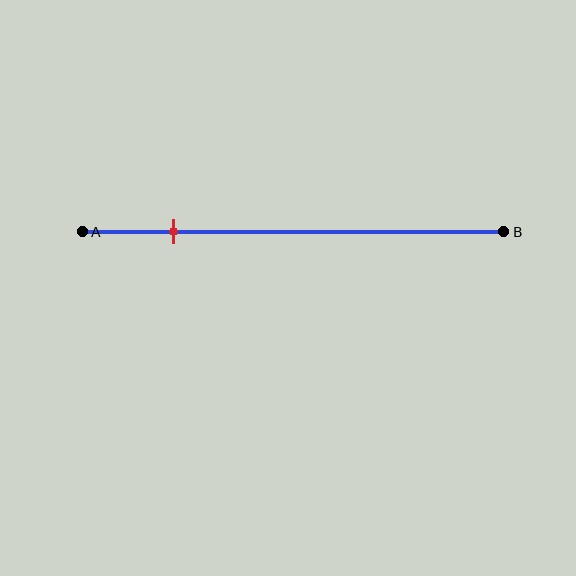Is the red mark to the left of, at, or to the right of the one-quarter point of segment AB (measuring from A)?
The red mark is to the left of the one-quarter point of segment AB.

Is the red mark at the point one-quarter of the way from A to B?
No, the mark is at about 20% from A, not at the 25% one-quarter point.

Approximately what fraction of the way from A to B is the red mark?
The red mark is approximately 20% of the way from A to B.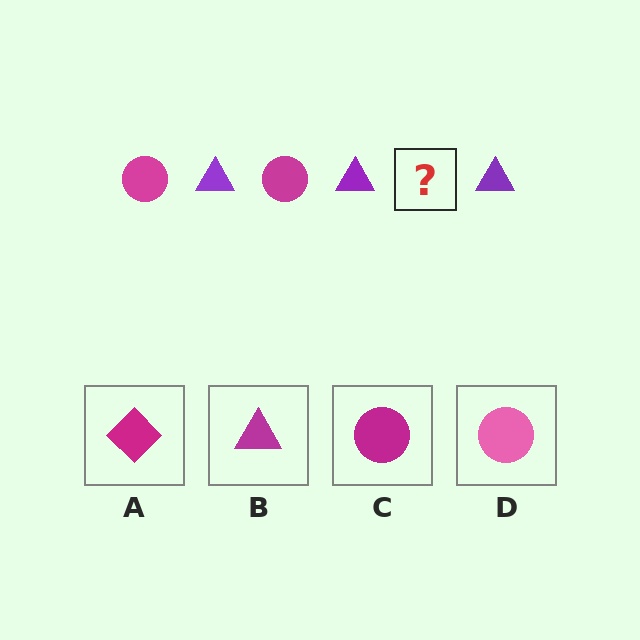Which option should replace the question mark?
Option C.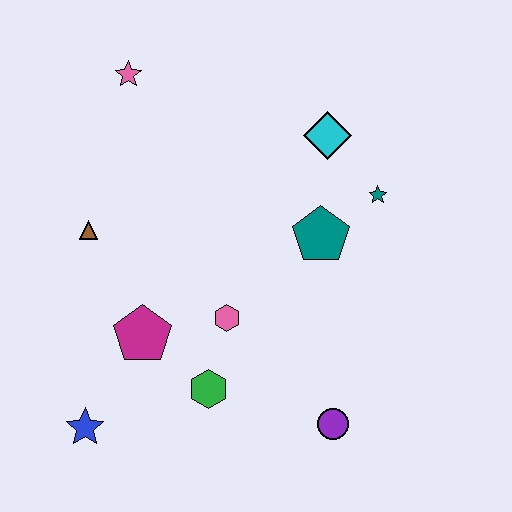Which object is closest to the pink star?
The brown triangle is closest to the pink star.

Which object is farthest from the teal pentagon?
The blue star is farthest from the teal pentagon.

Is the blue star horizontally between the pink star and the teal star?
No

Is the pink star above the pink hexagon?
Yes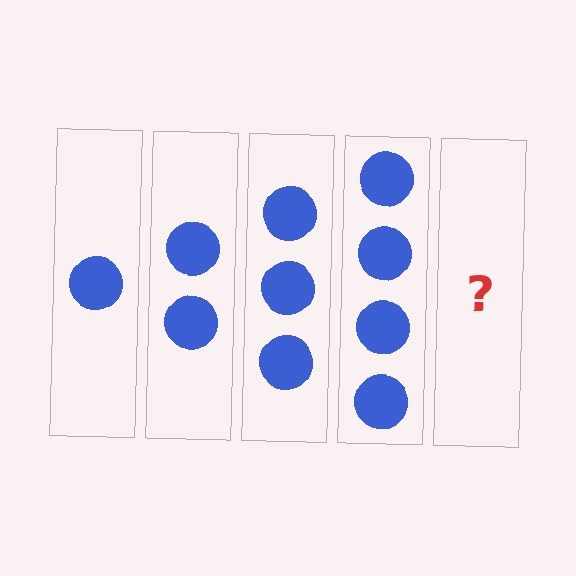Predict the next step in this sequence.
The next step is 5 circles.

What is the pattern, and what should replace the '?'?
The pattern is that each step adds one more circle. The '?' should be 5 circles.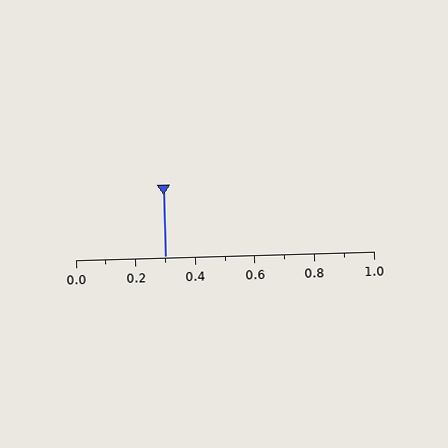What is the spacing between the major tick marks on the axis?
The major ticks are spaced 0.2 apart.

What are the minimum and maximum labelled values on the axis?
The axis runs from 0.0 to 1.0.